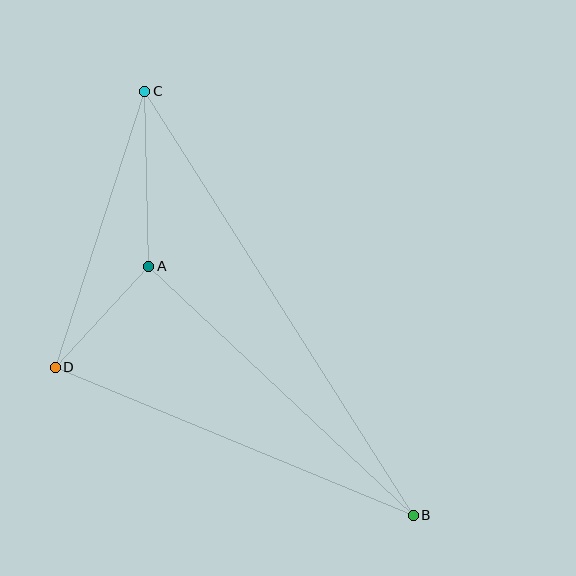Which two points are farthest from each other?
Points B and C are farthest from each other.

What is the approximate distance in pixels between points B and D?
The distance between B and D is approximately 387 pixels.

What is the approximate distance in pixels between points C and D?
The distance between C and D is approximately 290 pixels.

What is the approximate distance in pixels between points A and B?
The distance between A and B is approximately 363 pixels.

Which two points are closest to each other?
Points A and D are closest to each other.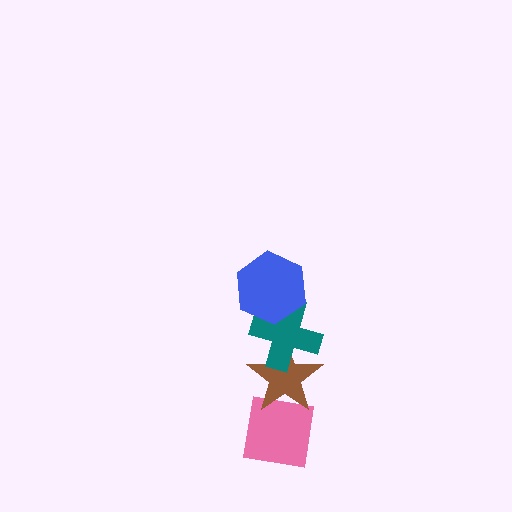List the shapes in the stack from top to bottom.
From top to bottom: the blue hexagon, the teal cross, the brown star, the pink square.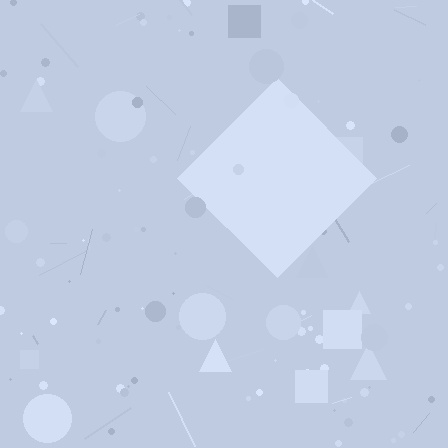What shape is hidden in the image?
A diamond is hidden in the image.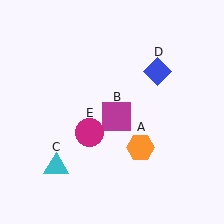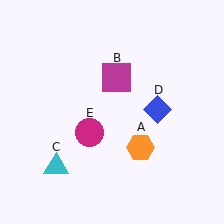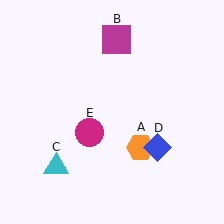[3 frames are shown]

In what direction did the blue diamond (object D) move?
The blue diamond (object D) moved down.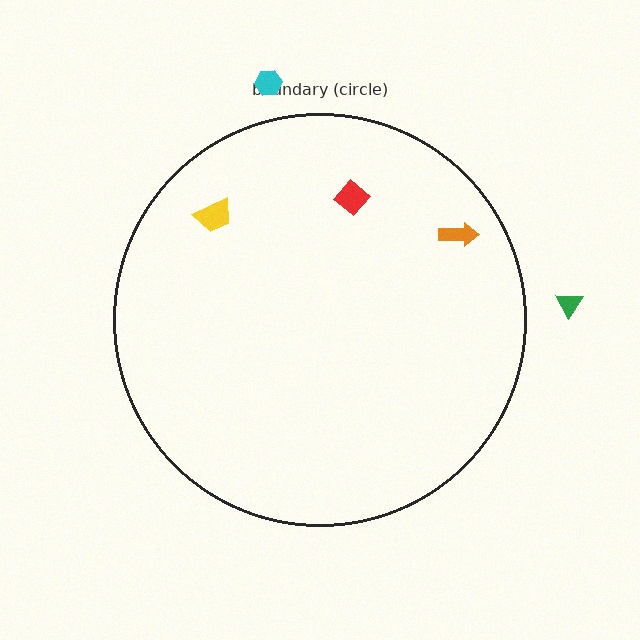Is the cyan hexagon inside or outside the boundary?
Outside.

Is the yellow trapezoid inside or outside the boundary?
Inside.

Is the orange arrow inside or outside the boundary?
Inside.